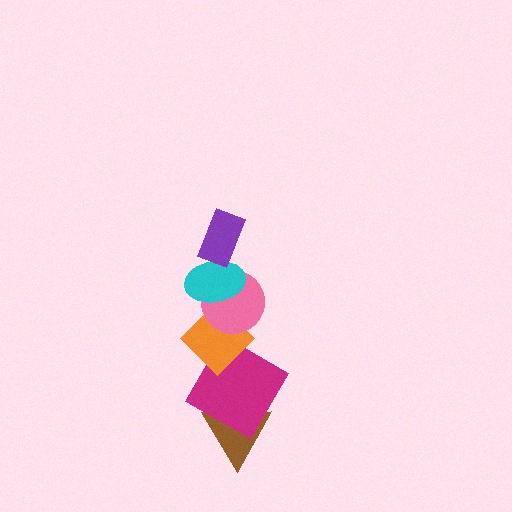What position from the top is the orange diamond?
The orange diamond is 4th from the top.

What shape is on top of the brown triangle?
The magenta diamond is on top of the brown triangle.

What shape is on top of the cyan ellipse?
The purple rectangle is on top of the cyan ellipse.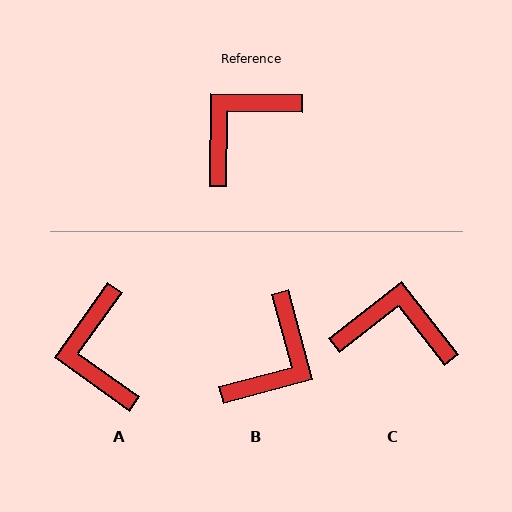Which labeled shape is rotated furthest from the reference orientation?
B, about 165 degrees away.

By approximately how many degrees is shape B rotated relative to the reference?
Approximately 165 degrees clockwise.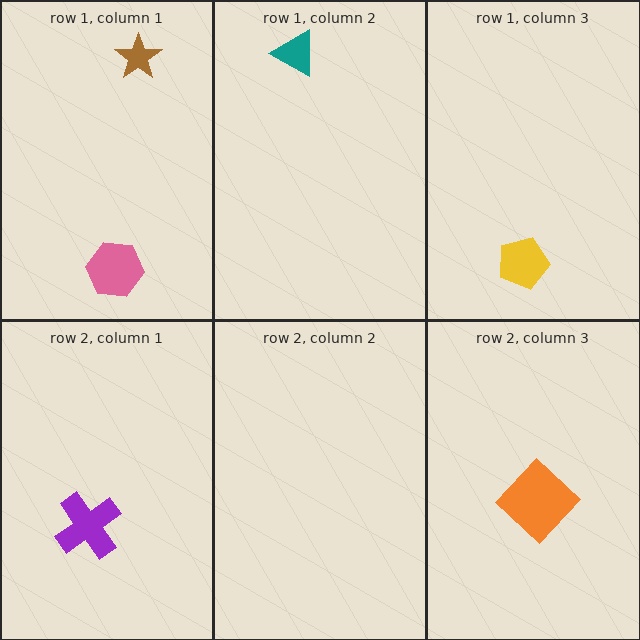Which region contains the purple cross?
The row 2, column 1 region.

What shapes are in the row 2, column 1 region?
The purple cross.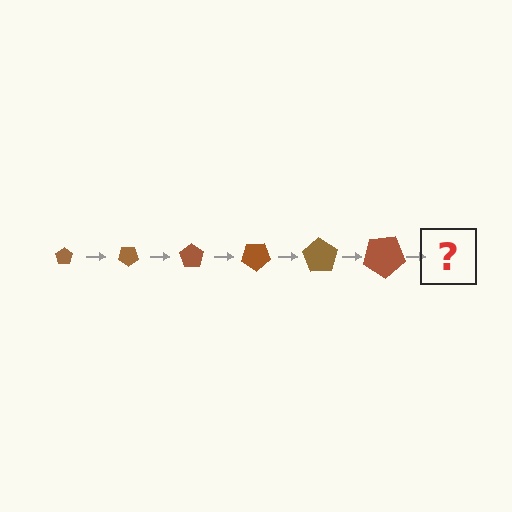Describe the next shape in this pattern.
It should be a pentagon, larger than the previous one and rotated 210 degrees from the start.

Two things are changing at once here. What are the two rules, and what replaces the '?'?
The two rules are that the pentagon grows larger each step and it rotates 35 degrees each step. The '?' should be a pentagon, larger than the previous one and rotated 210 degrees from the start.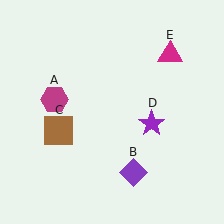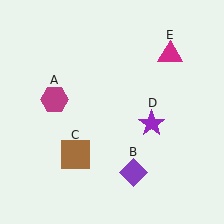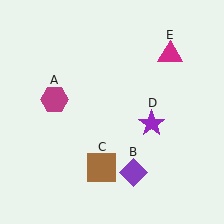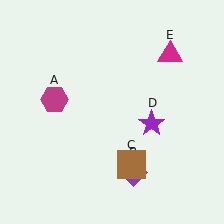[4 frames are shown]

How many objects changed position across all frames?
1 object changed position: brown square (object C).